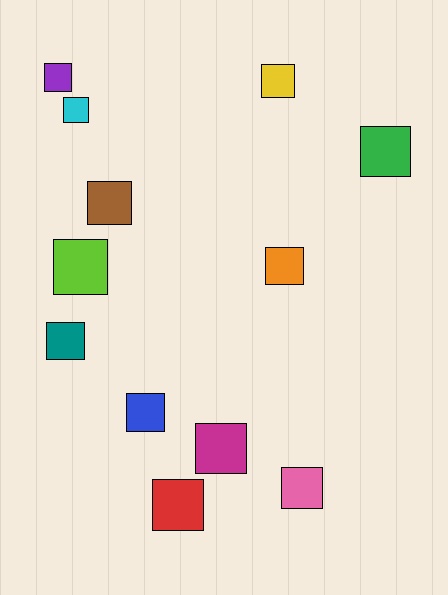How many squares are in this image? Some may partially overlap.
There are 12 squares.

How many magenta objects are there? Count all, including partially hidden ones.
There is 1 magenta object.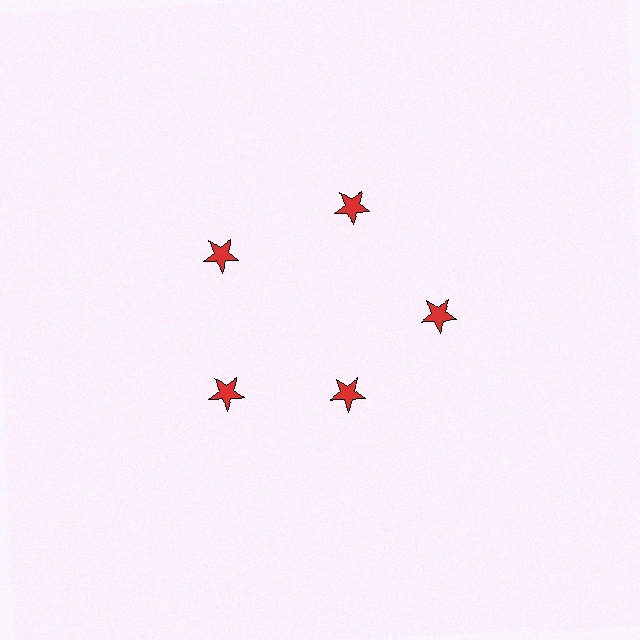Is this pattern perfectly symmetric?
No. The 5 red stars are arranged in a ring, but one element near the 5 o'clock position is pulled inward toward the center, breaking the 5-fold rotational symmetry.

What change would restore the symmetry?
The symmetry would be restored by moving it outward, back onto the ring so that all 5 stars sit at equal angles and equal distance from the center.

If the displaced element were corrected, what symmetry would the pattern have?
It would have 5-fold rotational symmetry — the pattern would map onto itself every 72 degrees.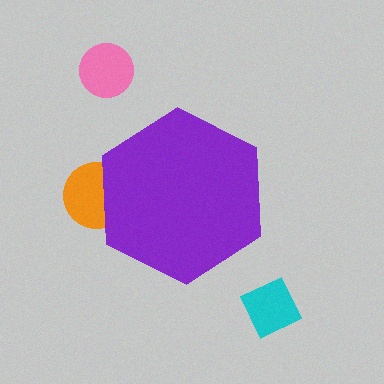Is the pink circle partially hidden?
No, the pink circle is fully visible.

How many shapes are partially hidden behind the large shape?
1 shape is partially hidden.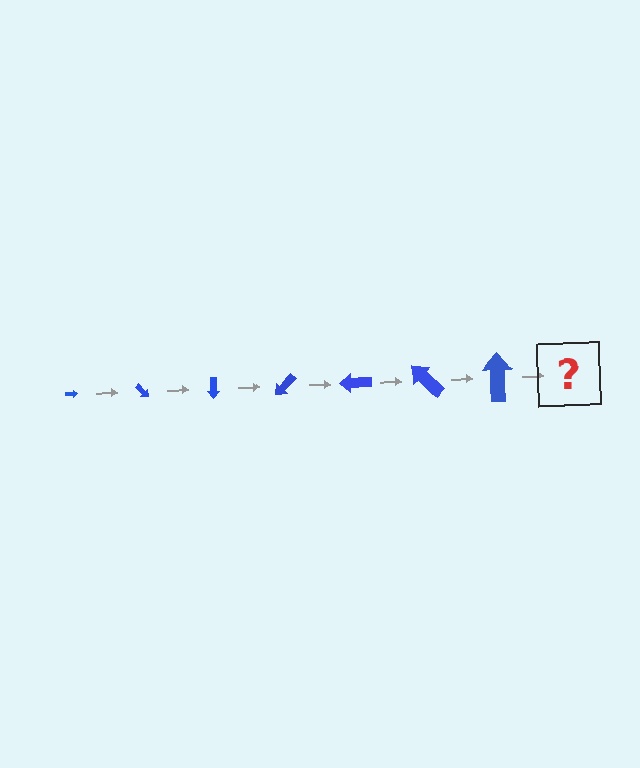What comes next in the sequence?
The next element should be an arrow, larger than the previous one and rotated 315 degrees from the start.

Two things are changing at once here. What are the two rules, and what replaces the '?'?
The two rules are that the arrow grows larger each step and it rotates 45 degrees each step. The '?' should be an arrow, larger than the previous one and rotated 315 degrees from the start.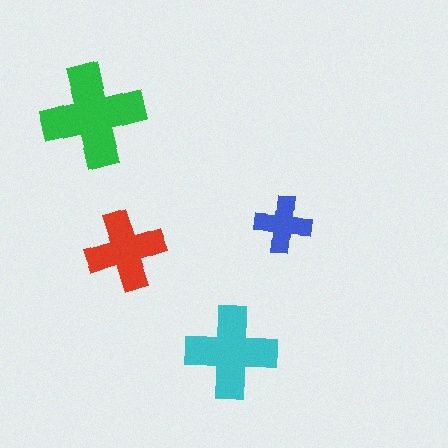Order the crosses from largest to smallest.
the green one, the cyan one, the red one, the blue one.